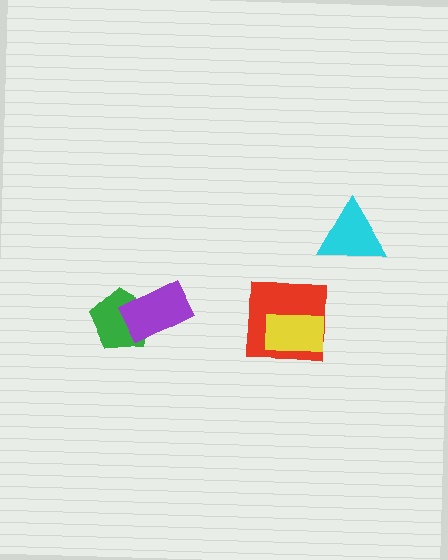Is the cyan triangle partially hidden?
No, no other shape covers it.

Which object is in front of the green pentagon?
The purple rectangle is in front of the green pentagon.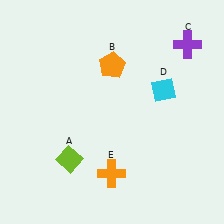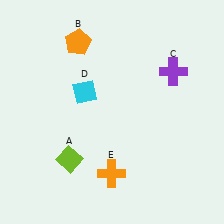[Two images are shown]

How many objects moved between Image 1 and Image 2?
3 objects moved between the two images.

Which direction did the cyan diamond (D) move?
The cyan diamond (D) moved left.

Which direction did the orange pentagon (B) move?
The orange pentagon (B) moved left.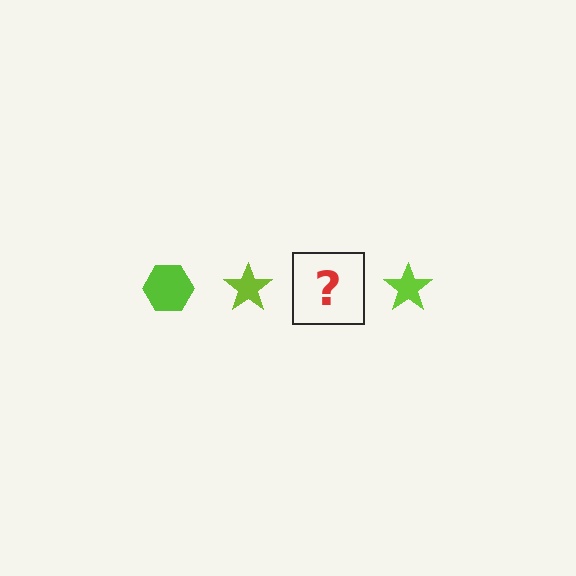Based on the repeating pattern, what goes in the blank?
The blank should be a lime hexagon.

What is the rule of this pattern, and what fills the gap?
The rule is that the pattern cycles through hexagon, star shapes in lime. The gap should be filled with a lime hexagon.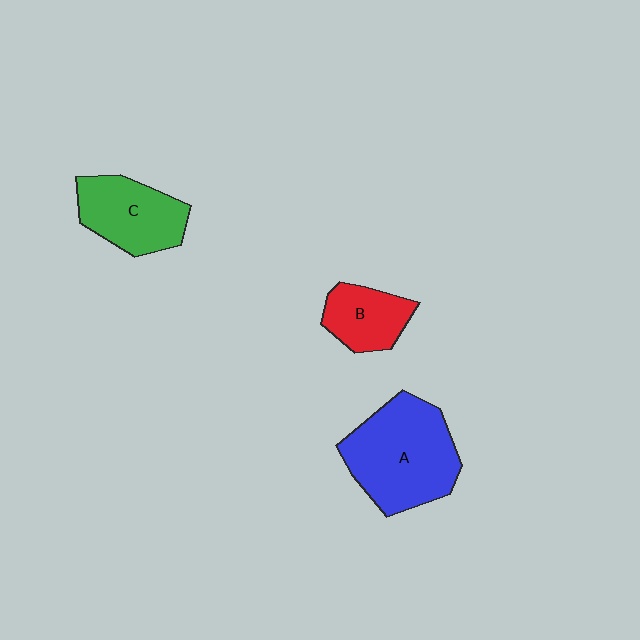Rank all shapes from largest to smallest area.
From largest to smallest: A (blue), C (green), B (red).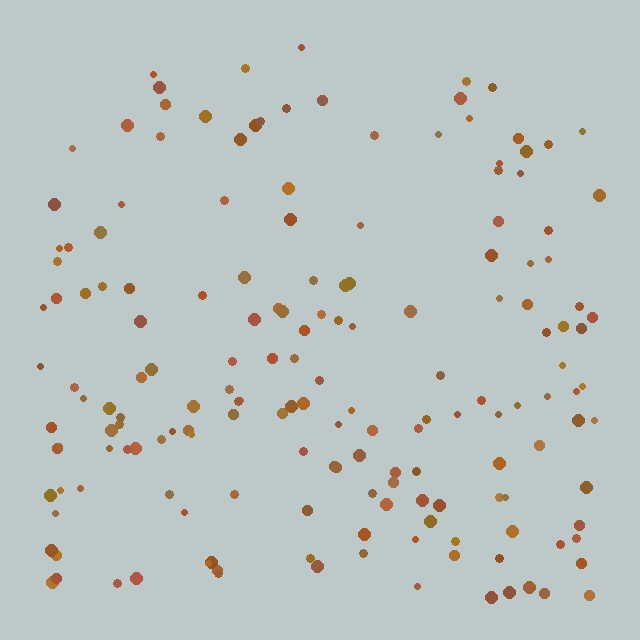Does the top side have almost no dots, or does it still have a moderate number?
Still a moderate number, just noticeably fewer than the bottom.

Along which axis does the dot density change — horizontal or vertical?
Vertical.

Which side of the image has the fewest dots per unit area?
The top.